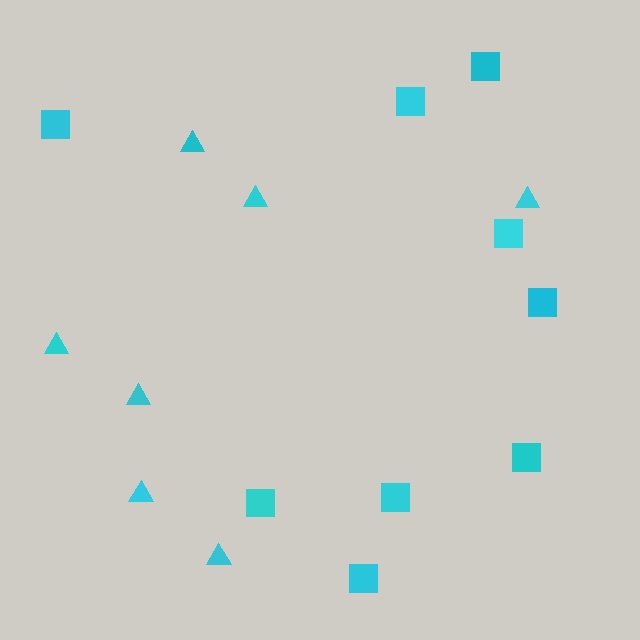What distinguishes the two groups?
There are 2 groups: one group of squares (9) and one group of triangles (7).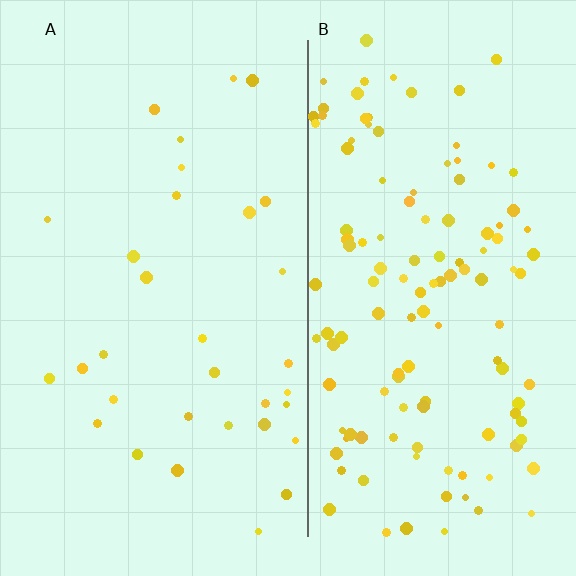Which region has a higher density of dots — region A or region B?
B (the right).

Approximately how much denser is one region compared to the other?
Approximately 4.0× — region B over region A.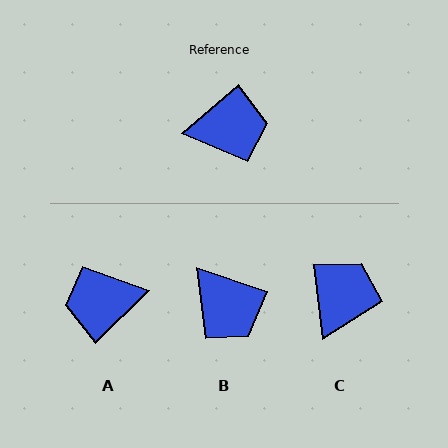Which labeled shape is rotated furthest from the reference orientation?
A, about 177 degrees away.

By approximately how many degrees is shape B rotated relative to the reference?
Approximately 59 degrees clockwise.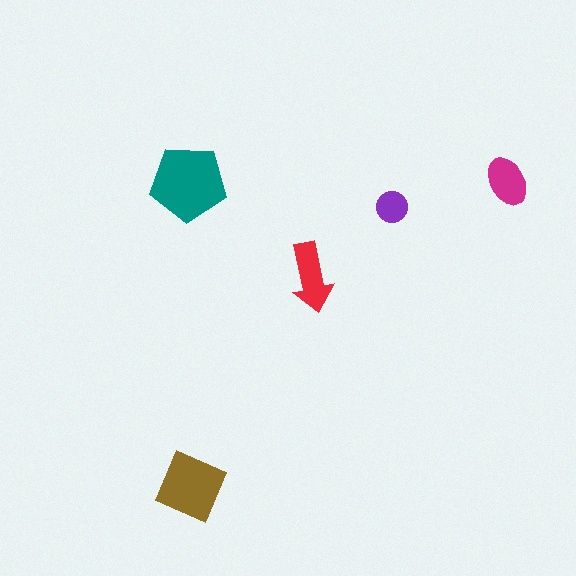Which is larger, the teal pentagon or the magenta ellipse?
The teal pentagon.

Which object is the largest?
The teal pentagon.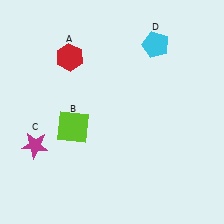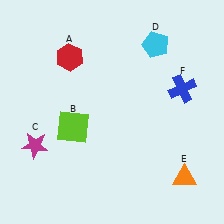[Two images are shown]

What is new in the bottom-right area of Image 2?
An orange triangle (E) was added in the bottom-right area of Image 2.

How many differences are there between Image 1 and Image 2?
There are 2 differences between the two images.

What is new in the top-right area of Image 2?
A blue cross (F) was added in the top-right area of Image 2.